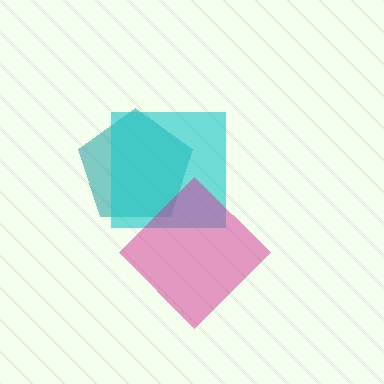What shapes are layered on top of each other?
The layered shapes are: a teal pentagon, a cyan square, a magenta diamond.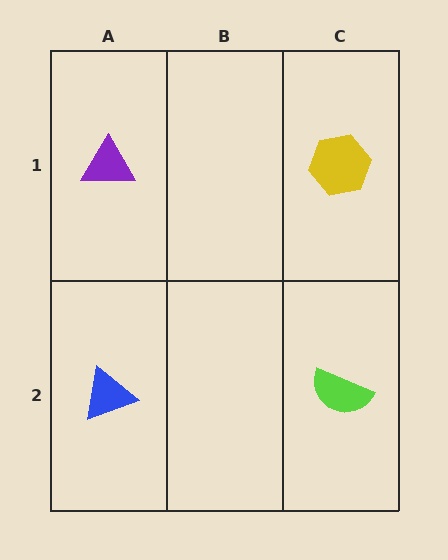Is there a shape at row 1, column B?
No, that cell is empty.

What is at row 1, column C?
A yellow hexagon.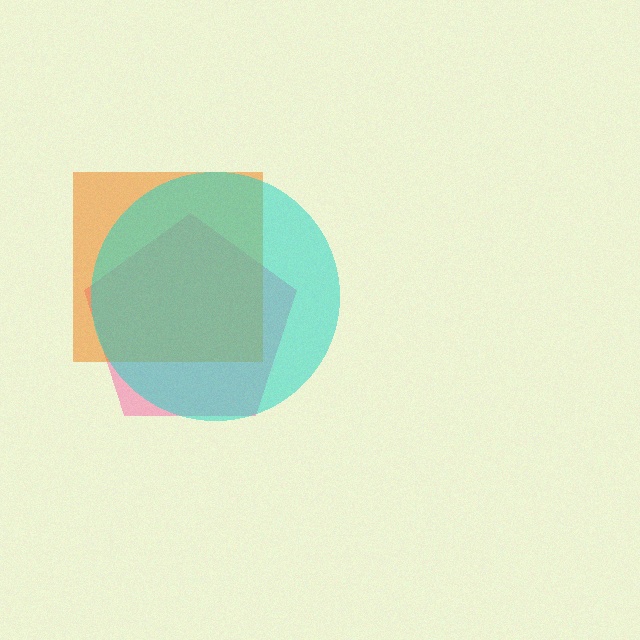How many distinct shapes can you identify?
There are 3 distinct shapes: a pink pentagon, an orange square, a cyan circle.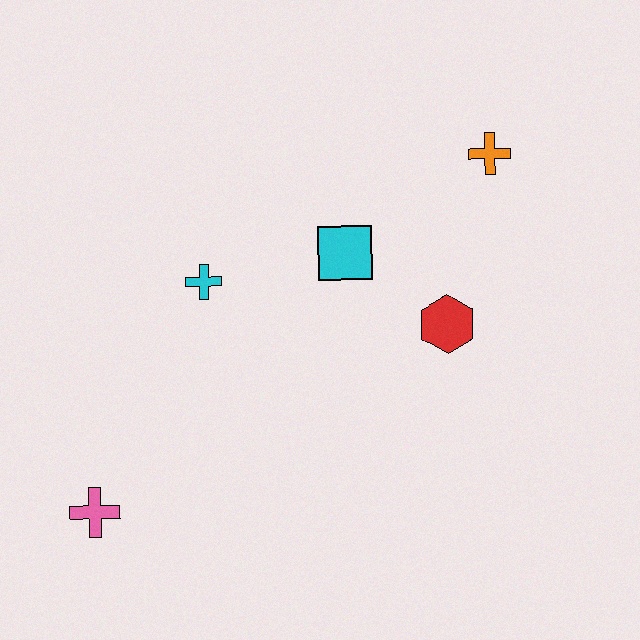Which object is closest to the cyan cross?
The cyan square is closest to the cyan cross.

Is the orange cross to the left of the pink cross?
No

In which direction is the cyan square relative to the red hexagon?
The cyan square is to the left of the red hexagon.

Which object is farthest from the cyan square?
The pink cross is farthest from the cyan square.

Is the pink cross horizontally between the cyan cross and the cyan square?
No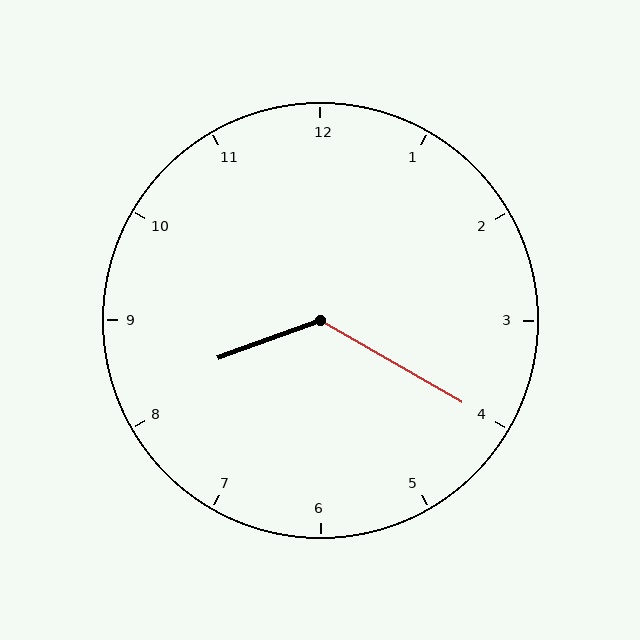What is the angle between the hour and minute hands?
Approximately 130 degrees.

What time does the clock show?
8:20.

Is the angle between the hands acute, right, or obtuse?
It is obtuse.